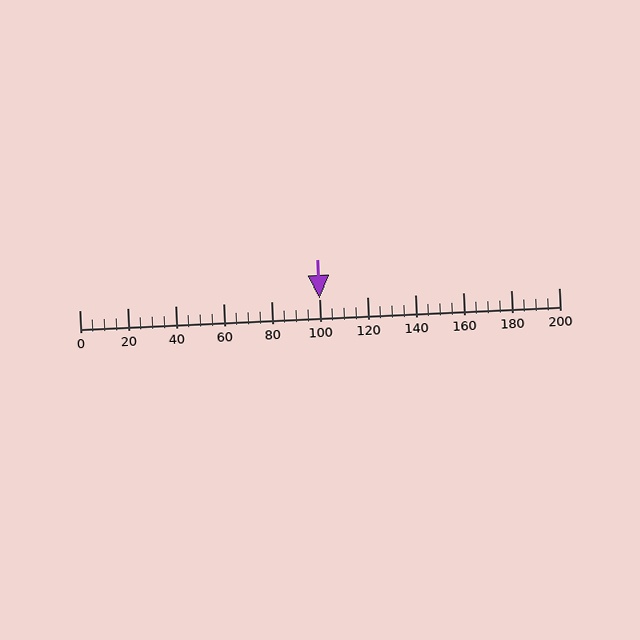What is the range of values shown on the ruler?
The ruler shows values from 0 to 200.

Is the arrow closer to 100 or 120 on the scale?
The arrow is closer to 100.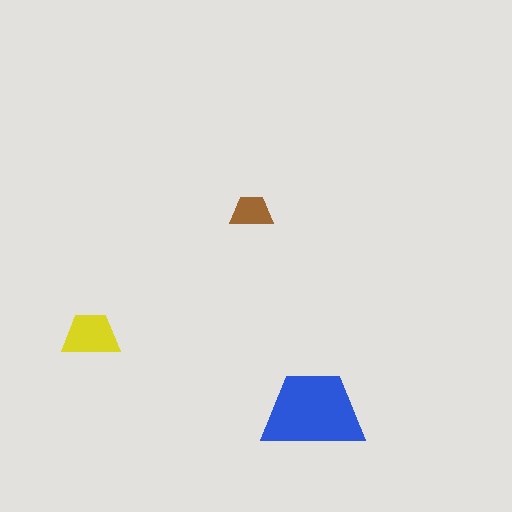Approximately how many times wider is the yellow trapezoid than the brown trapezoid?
About 1.5 times wider.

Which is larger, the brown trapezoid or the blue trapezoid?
The blue one.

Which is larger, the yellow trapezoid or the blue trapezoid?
The blue one.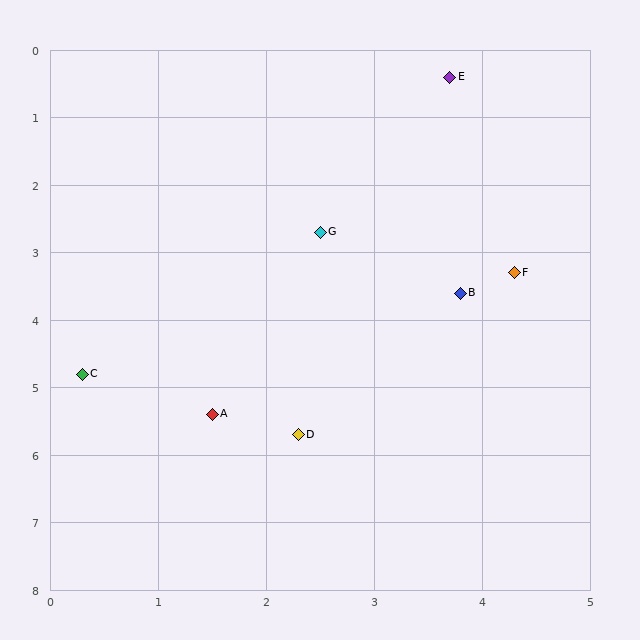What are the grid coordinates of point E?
Point E is at approximately (3.7, 0.4).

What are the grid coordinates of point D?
Point D is at approximately (2.3, 5.7).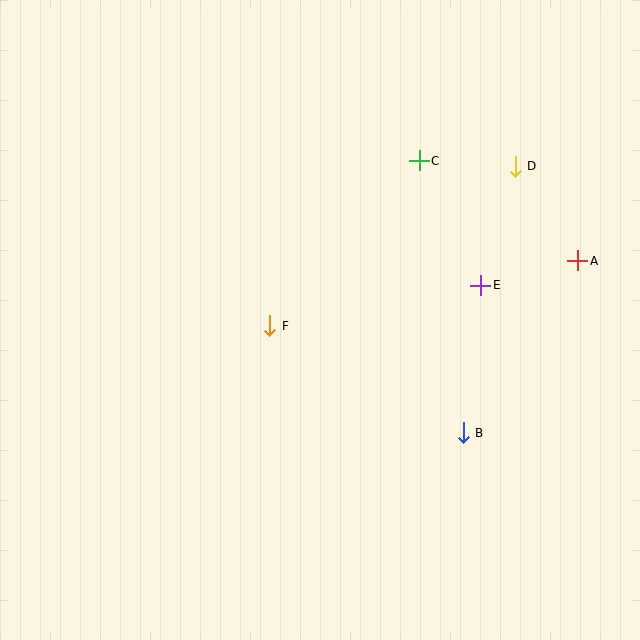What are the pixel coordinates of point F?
Point F is at (270, 326).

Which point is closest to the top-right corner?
Point D is closest to the top-right corner.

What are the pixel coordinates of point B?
Point B is at (463, 433).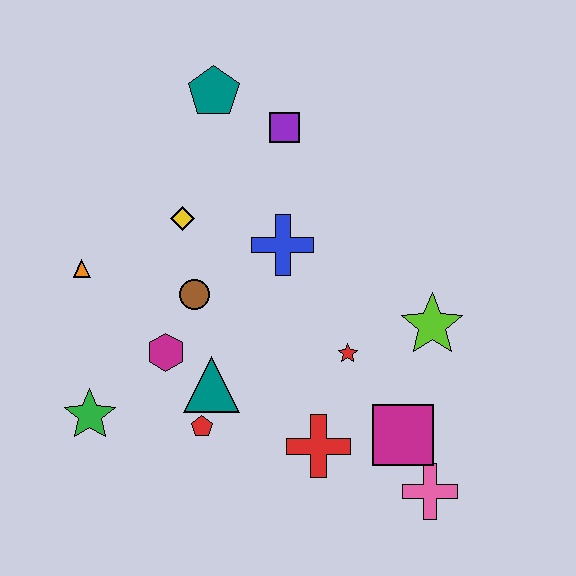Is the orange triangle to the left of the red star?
Yes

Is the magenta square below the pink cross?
No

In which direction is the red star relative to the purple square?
The red star is below the purple square.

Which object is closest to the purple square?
The teal pentagon is closest to the purple square.